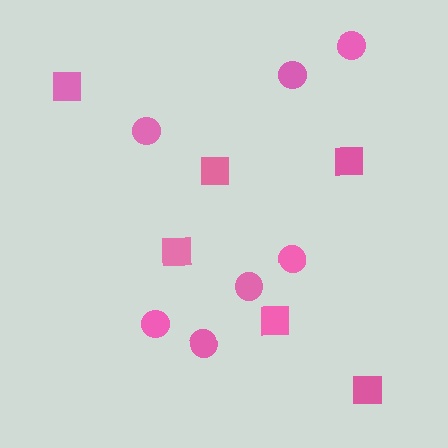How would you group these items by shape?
There are 2 groups: one group of squares (6) and one group of circles (7).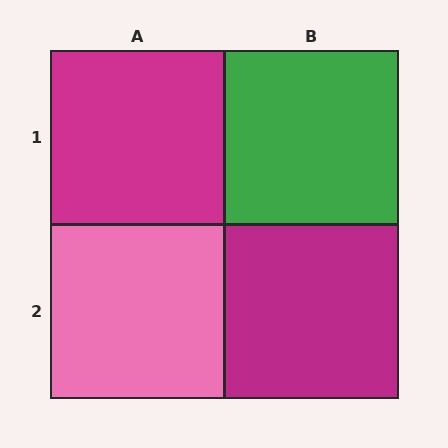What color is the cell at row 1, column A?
Magenta.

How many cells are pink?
1 cell is pink.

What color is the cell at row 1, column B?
Green.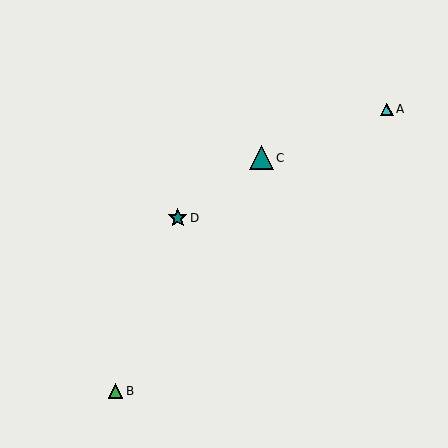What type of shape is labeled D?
Shape D is a teal star.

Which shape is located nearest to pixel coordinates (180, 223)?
The teal star (labeled D) at (178, 218) is nearest to that location.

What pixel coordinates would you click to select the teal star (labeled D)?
Click at (178, 218) to select the teal star D.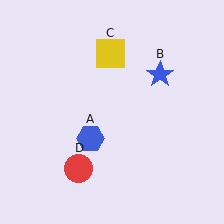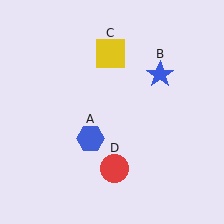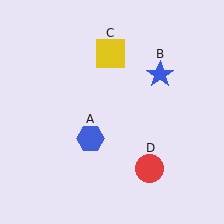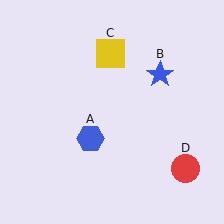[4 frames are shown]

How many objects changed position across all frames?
1 object changed position: red circle (object D).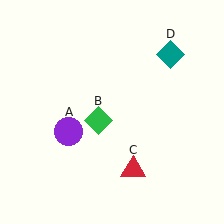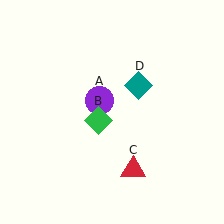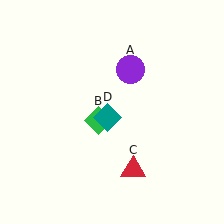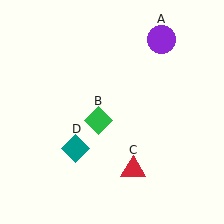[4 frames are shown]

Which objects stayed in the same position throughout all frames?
Green diamond (object B) and red triangle (object C) remained stationary.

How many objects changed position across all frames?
2 objects changed position: purple circle (object A), teal diamond (object D).